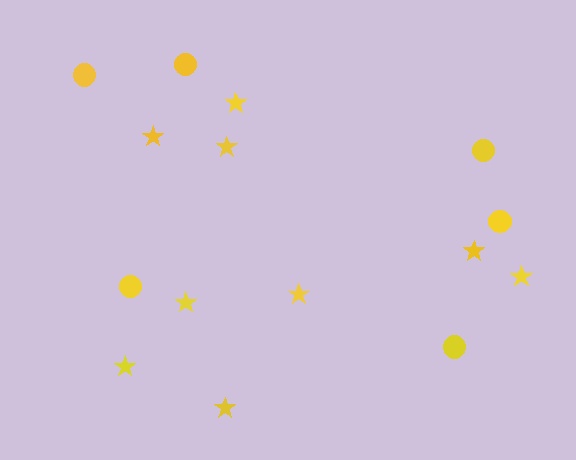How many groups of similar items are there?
There are 2 groups: one group of circles (6) and one group of stars (9).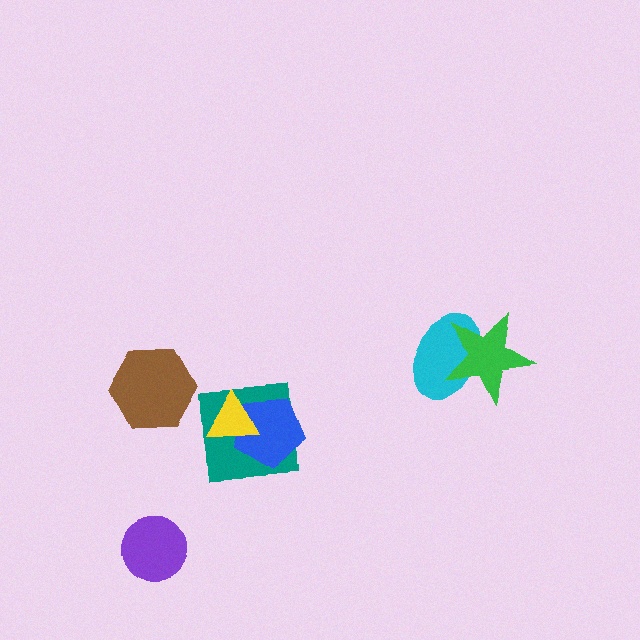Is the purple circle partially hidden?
No, no other shape covers it.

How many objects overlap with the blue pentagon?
2 objects overlap with the blue pentagon.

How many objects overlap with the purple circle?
0 objects overlap with the purple circle.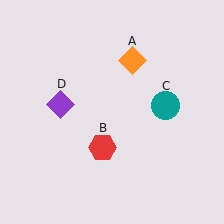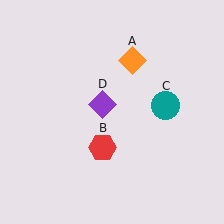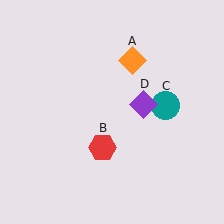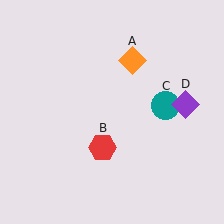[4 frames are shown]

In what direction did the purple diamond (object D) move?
The purple diamond (object D) moved right.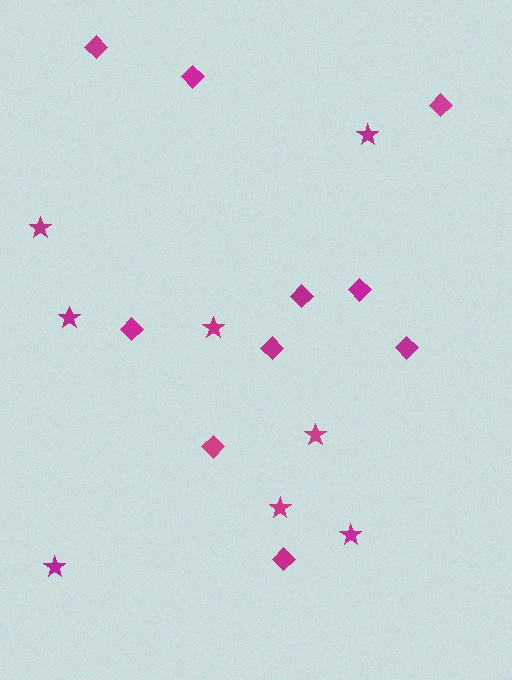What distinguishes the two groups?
There are 2 groups: one group of stars (8) and one group of diamonds (10).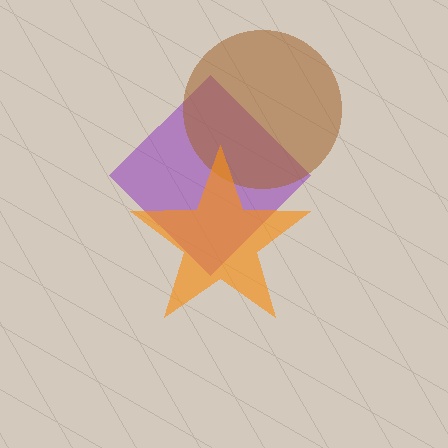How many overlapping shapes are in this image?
There are 3 overlapping shapes in the image.